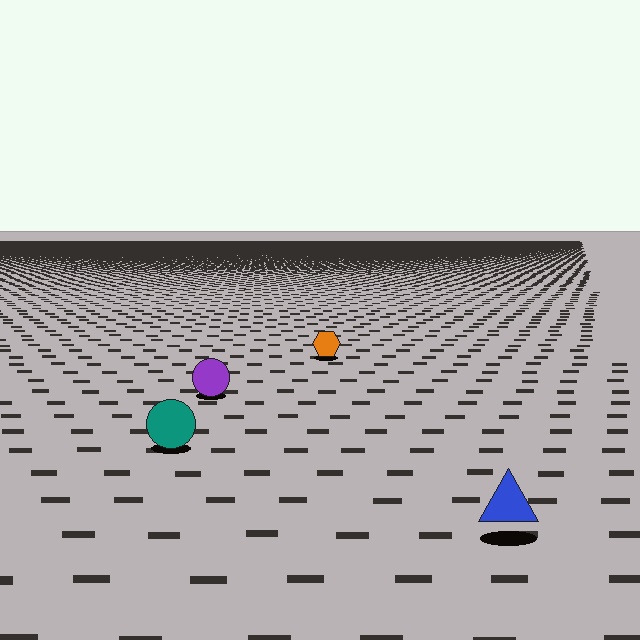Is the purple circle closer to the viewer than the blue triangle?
No. The blue triangle is closer — you can tell from the texture gradient: the ground texture is coarser near it.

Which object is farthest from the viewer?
The orange hexagon is farthest from the viewer. It appears smaller and the ground texture around it is denser.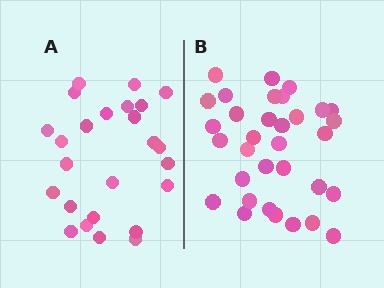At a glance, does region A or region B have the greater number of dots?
Region B (the right region) has more dots.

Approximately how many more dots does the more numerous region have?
Region B has roughly 8 or so more dots than region A.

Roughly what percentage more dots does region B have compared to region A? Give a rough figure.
About 30% more.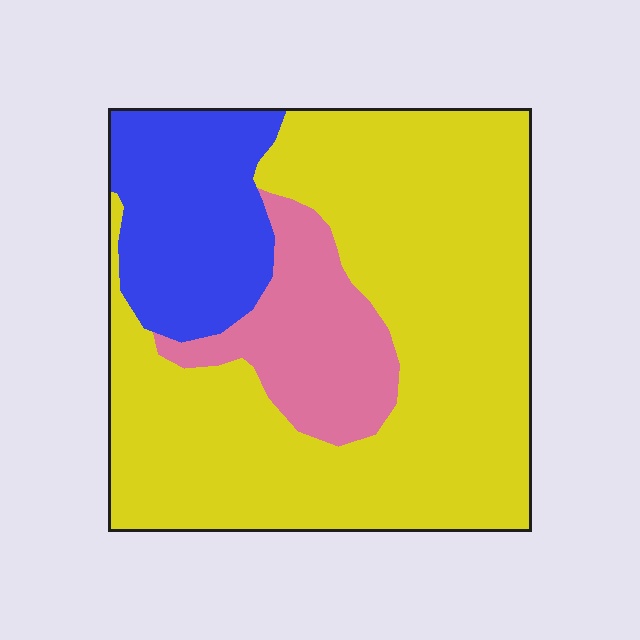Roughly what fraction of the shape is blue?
Blue covers around 20% of the shape.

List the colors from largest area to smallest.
From largest to smallest: yellow, blue, pink.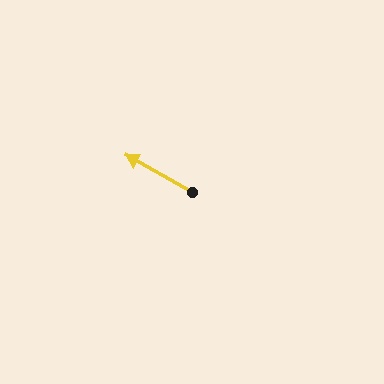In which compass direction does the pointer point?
Northwest.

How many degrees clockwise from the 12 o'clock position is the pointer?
Approximately 299 degrees.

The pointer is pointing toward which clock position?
Roughly 10 o'clock.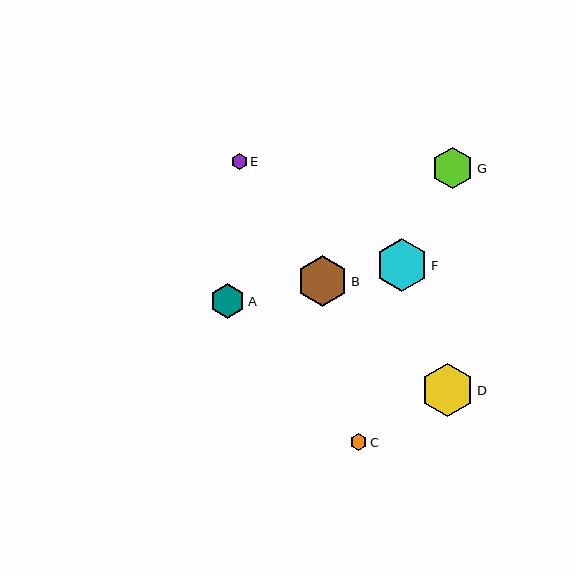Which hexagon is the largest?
Hexagon D is the largest with a size of approximately 53 pixels.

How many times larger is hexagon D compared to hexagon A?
Hexagon D is approximately 1.5 times the size of hexagon A.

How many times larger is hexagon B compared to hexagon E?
Hexagon B is approximately 3.2 times the size of hexagon E.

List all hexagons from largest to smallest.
From largest to smallest: D, F, B, G, A, C, E.